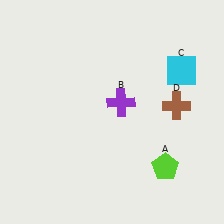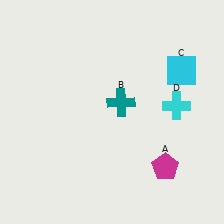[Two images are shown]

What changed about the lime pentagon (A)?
In Image 1, A is lime. In Image 2, it changed to magenta.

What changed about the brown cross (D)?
In Image 1, D is brown. In Image 2, it changed to cyan.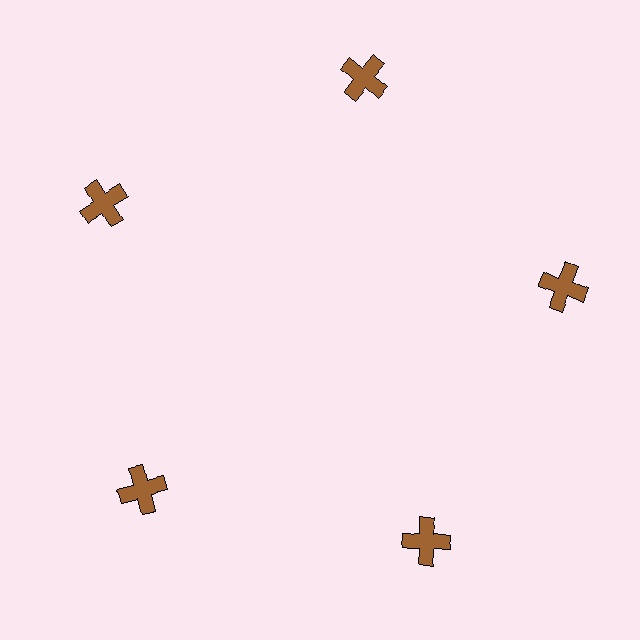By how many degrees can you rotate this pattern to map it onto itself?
The pattern maps onto itself every 72 degrees of rotation.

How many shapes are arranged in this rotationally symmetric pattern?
There are 5 shapes, arranged in 5 groups of 1.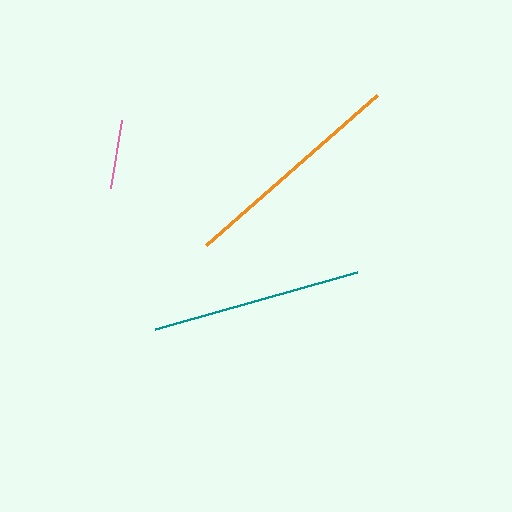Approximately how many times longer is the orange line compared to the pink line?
The orange line is approximately 3.3 times the length of the pink line.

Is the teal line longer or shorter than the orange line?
The orange line is longer than the teal line.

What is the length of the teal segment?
The teal segment is approximately 210 pixels long.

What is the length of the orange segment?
The orange segment is approximately 227 pixels long.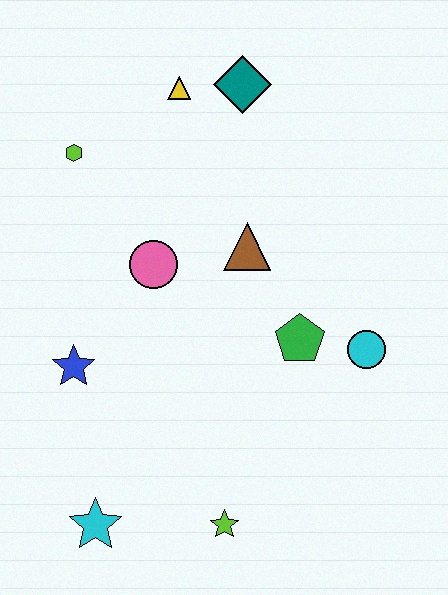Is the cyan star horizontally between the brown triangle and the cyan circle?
No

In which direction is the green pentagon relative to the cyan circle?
The green pentagon is to the left of the cyan circle.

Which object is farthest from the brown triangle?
The cyan star is farthest from the brown triangle.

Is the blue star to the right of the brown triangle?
No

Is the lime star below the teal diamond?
Yes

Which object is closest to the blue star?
The pink circle is closest to the blue star.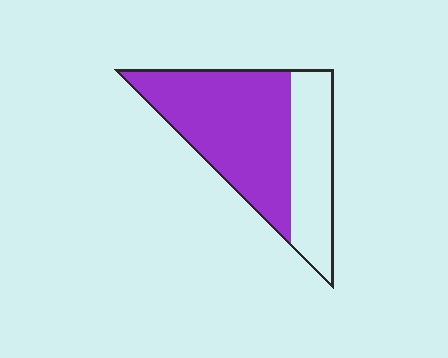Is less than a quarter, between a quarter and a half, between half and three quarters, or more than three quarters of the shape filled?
Between half and three quarters.